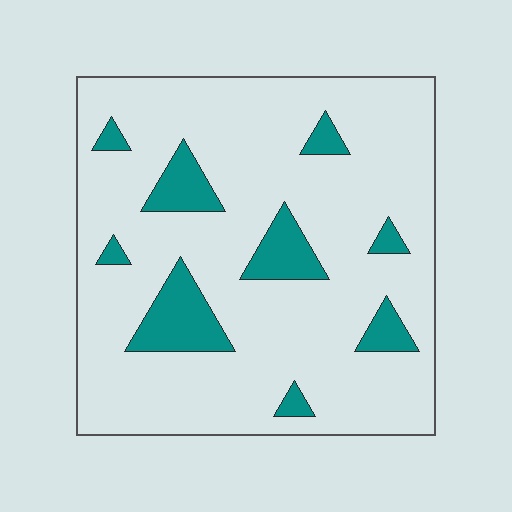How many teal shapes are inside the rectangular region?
9.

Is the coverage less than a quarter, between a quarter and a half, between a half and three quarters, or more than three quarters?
Less than a quarter.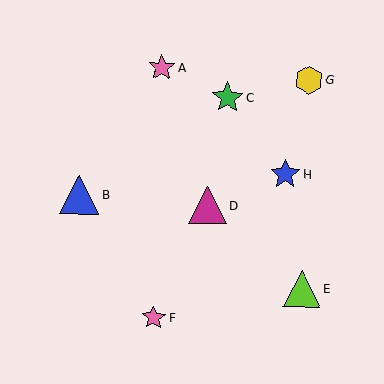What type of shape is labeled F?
Shape F is a pink star.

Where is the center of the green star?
The center of the green star is at (228, 98).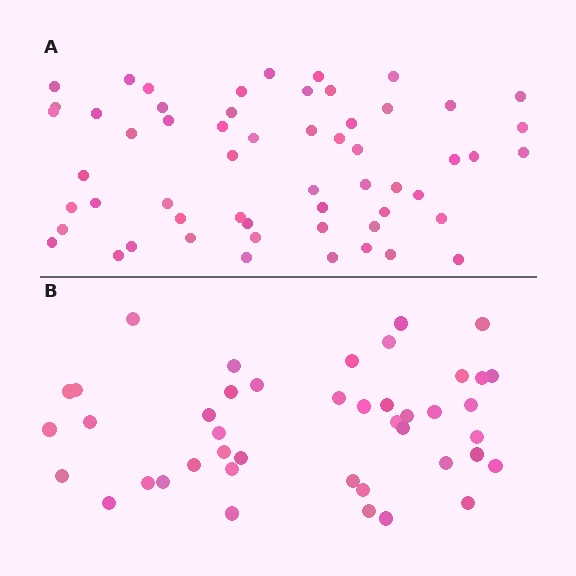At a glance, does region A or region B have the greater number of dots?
Region A (the top region) has more dots.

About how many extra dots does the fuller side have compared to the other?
Region A has approximately 15 more dots than region B.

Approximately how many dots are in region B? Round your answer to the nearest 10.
About 40 dots. (The exact count is 43, which rounds to 40.)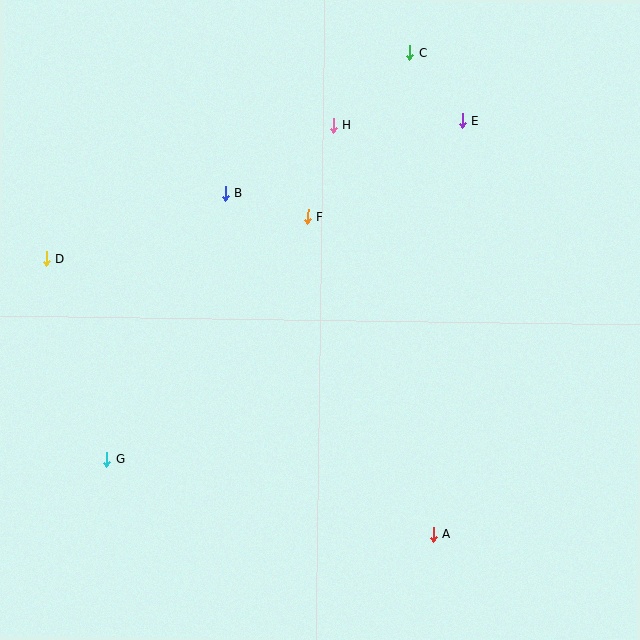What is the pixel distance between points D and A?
The distance between D and A is 475 pixels.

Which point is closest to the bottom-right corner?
Point A is closest to the bottom-right corner.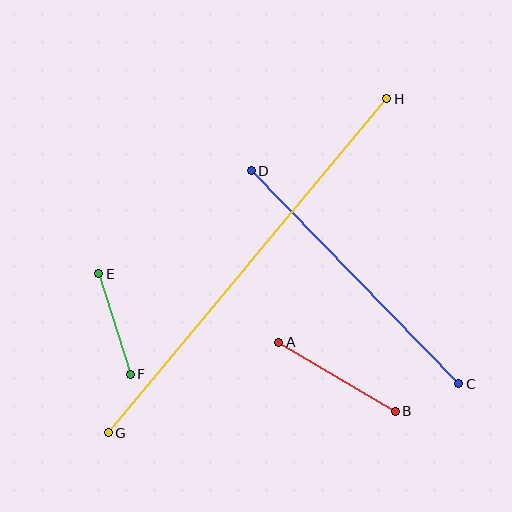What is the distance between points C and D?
The distance is approximately 297 pixels.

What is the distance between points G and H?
The distance is approximately 435 pixels.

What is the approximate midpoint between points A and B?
The midpoint is at approximately (337, 377) pixels.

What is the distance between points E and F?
The distance is approximately 105 pixels.